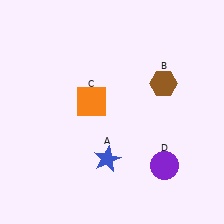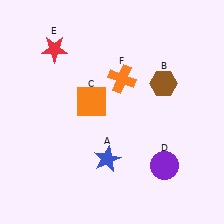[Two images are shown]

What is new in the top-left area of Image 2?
A red star (E) was added in the top-left area of Image 2.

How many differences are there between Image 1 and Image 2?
There are 2 differences between the two images.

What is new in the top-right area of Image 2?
An orange cross (F) was added in the top-right area of Image 2.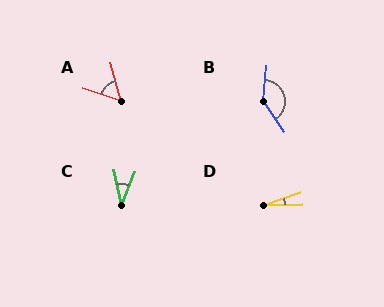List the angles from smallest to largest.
D (17°), C (33°), A (56°), B (139°).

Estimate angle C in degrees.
Approximately 33 degrees.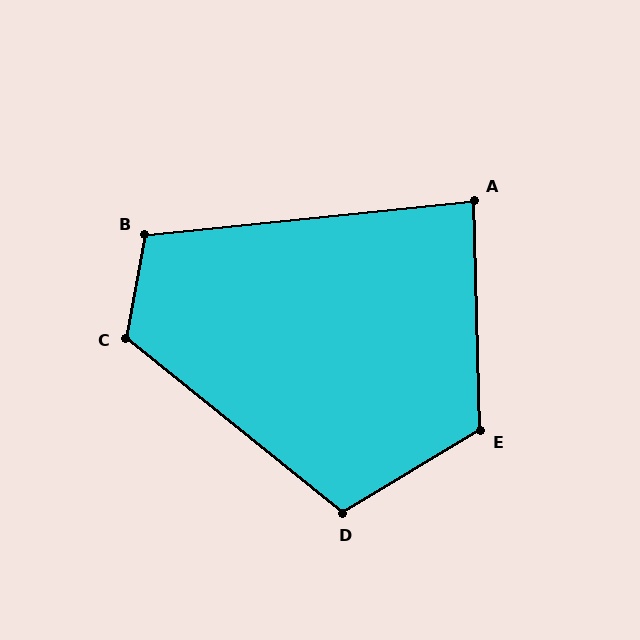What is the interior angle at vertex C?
Approximately 119 degrees (obtuse).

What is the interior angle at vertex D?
Approximately 110 degrees (obtuse).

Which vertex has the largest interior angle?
E, at approximately 120 degrees.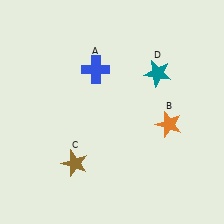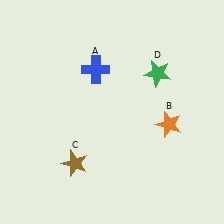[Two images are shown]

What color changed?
The star (D) changed from teal in Image 1 to green in Image 2.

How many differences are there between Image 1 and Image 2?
There is 1 difference between the two images.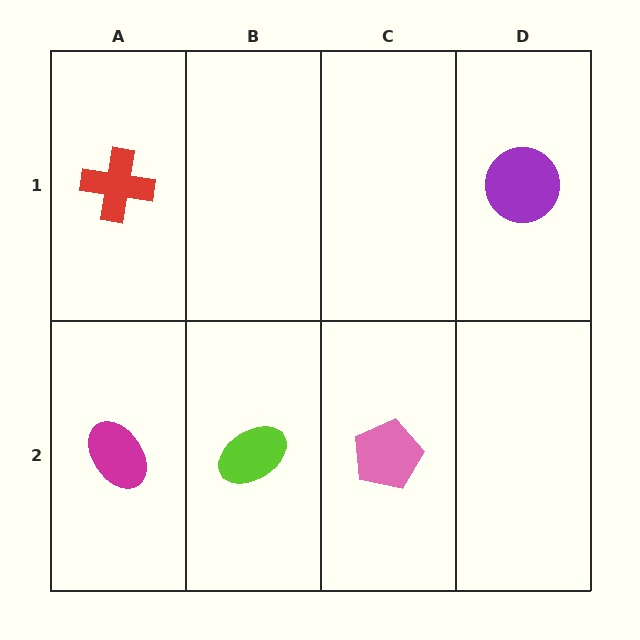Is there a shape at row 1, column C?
No, that cell is empty.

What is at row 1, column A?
A red cross.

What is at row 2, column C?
A pink pentagon.